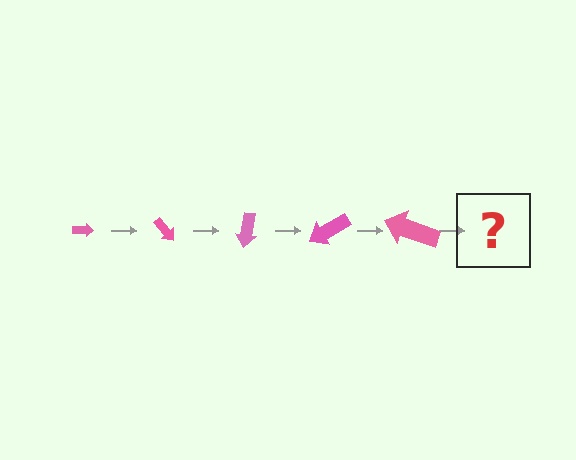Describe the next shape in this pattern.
It should be an arrow, larger than the previous one and rotated 250 degrees from the start.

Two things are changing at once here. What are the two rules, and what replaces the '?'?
The two rules are that the arrow grows larger each step and it rotates 50 degrees each step. The '?' should be an arrow, larger than the previous one and rotated 250 degrees from the start.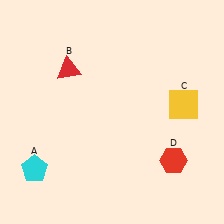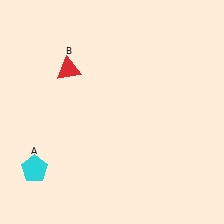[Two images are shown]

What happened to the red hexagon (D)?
The red hexagon (D) was removed in Image 2. It was in the bottom-right area of Image 1.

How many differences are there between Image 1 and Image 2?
There are 2 differences between the two images.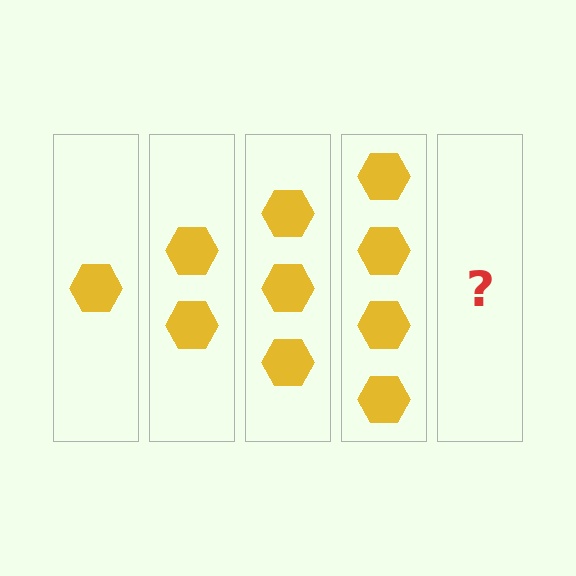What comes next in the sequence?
The next element should be 5 hexagons.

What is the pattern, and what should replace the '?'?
The pattern is that each step adds one more hexagon. The '?' should be 5 hexagons.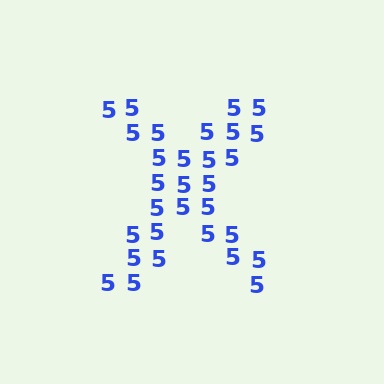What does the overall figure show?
The overall figure shows the letter X.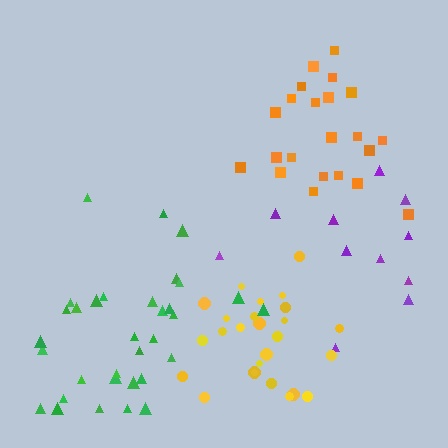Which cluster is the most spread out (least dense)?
Purple.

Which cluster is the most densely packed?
Yellow.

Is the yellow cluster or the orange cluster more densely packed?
Yellow.